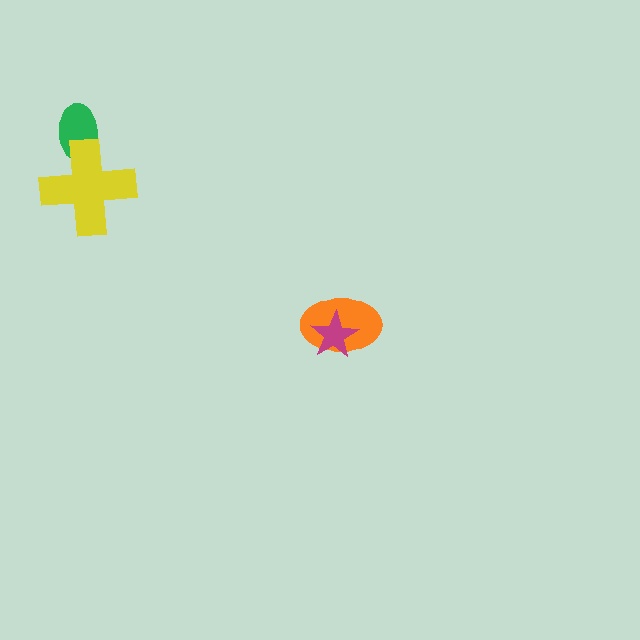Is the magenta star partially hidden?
No, no other shape covers it.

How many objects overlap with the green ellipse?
1 object overlaps with the green ellipse.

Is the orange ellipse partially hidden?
Yes, it is partially covered by another shape.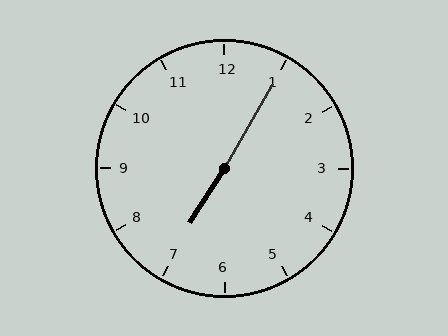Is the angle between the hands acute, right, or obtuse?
It is obtuse.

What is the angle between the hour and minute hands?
Approximately 178 degrees.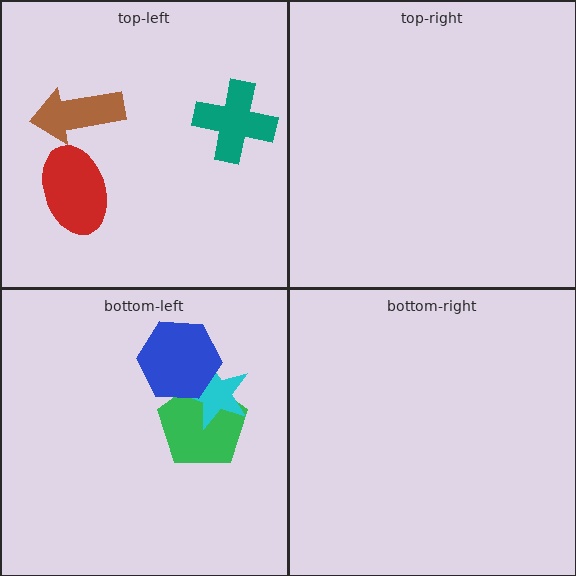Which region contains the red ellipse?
The top-left region.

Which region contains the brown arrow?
The top-left region.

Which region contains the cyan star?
The bottom-left region.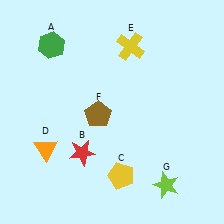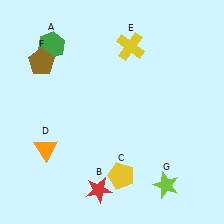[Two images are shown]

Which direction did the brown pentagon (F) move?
The brown pentagon (F) moved left.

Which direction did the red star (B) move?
The red star (B) moved down.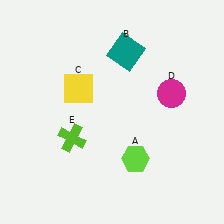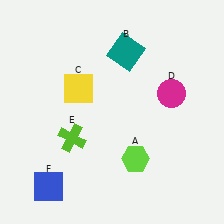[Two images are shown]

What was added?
A blue square (F) was added in Image 2.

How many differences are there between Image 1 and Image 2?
There is 1 difference between the two images.